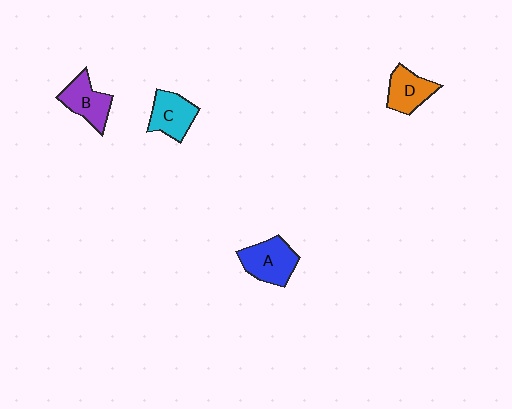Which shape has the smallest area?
Shape D (orange).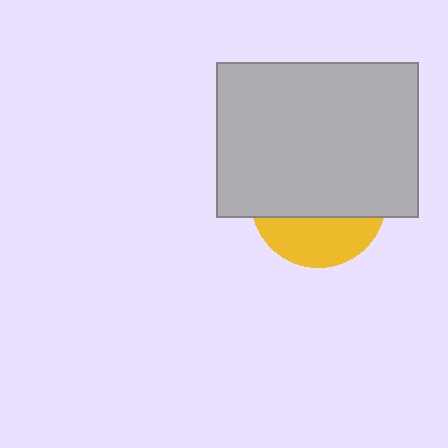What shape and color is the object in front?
The object in front is a light gray rectangle.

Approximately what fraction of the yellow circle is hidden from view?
Roughly 66% of the yellow circle is hidden behind the light gray rectangle.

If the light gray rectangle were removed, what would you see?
You would see the complete yellow circle.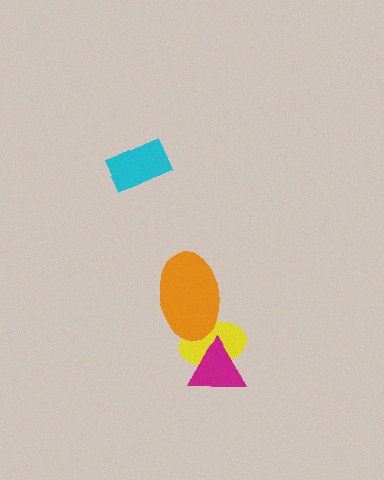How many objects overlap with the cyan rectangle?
0 objects overlap with the cyan rectangle.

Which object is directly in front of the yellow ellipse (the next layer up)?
The orange ellipse is directly in front of the yellow ellipse.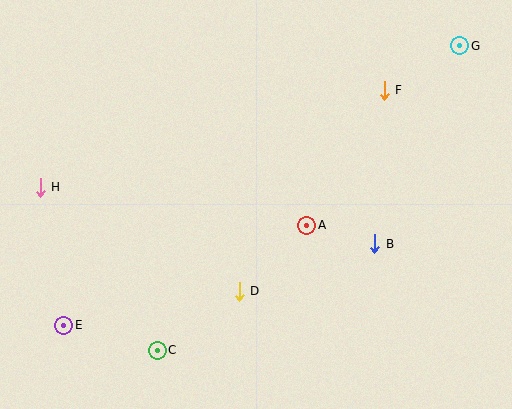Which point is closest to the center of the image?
Point A at (307, 225) is closest to the center.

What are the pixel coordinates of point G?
Point G is at (460, 46).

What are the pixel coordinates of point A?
Point A is at (307, 225).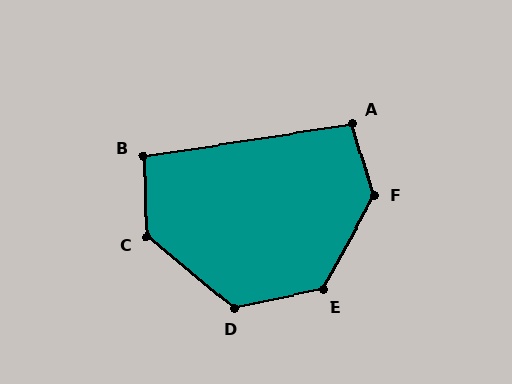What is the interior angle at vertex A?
Approximately 98 degrees (obtuse).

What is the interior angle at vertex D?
Approximately 129 degrees (obtuse).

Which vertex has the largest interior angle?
F, at approximately 135 degrees.